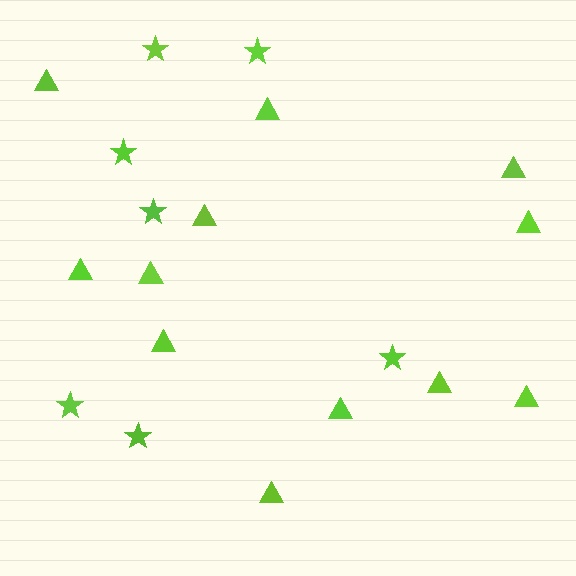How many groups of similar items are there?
There are 2 groups: one group of stars (7) and one group of triangles (12).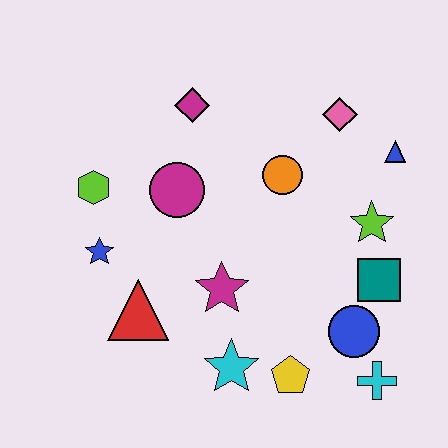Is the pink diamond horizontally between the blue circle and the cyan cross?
No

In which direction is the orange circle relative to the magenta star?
The orange circle is above the magenta star.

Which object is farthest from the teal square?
The lime hexagon is farthest from the teal square.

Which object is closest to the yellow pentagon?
The cyan star is closest to the yellow pentagon.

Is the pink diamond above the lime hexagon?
Yes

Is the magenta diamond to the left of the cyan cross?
Yes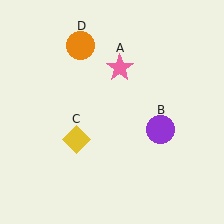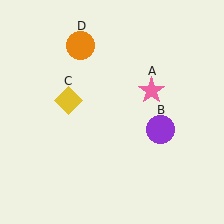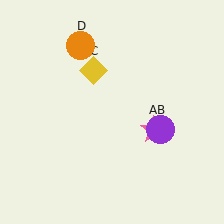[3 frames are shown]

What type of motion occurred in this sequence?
The pink star (object A), yellow diamond (object C) rotated clockwise around the center of the scene.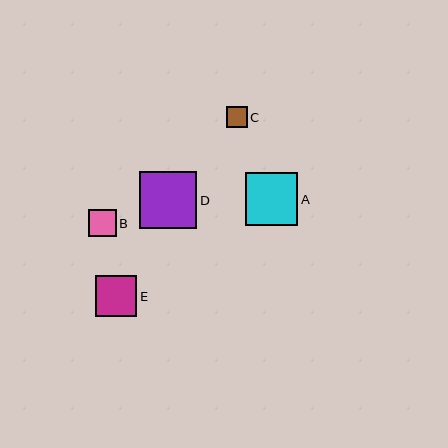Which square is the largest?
Square D is the largest with a size of approximately 57 pixels.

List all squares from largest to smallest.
From largest to smallest: D, A, E, B, C.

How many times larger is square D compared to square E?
Square D is approximately 1.4 times the size of square E.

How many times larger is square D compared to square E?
Square D is approximately 1.4 times the size of square E.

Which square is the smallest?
Square C is the smallest with a size of approximately 21 pixels.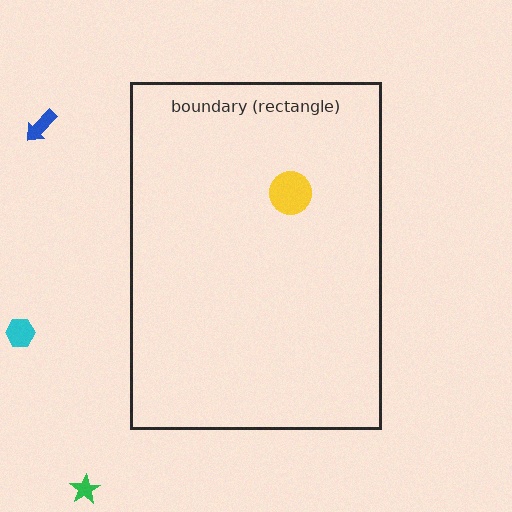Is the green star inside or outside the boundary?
Outside.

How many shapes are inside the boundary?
1 inside, 3 outside.